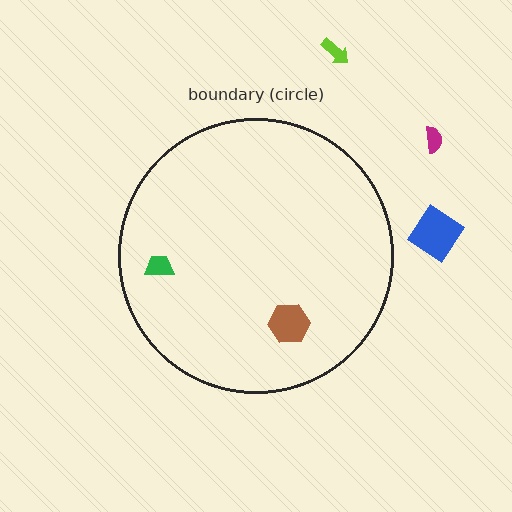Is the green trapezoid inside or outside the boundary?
Inside.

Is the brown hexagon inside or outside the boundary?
Inside.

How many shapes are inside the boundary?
2 inside, 3 outside.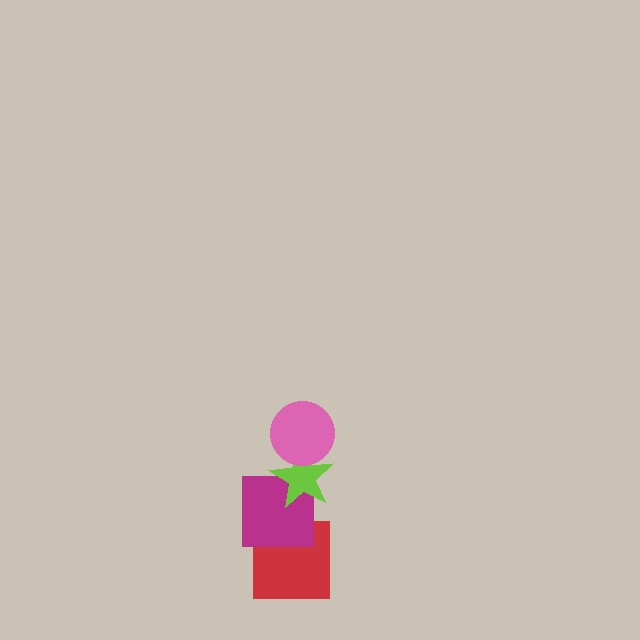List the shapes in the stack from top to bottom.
From top to bottom: the pink circle, the lime star, the magenta square, the red square.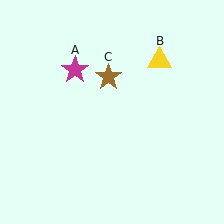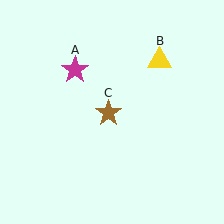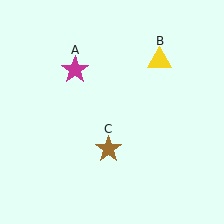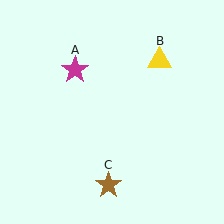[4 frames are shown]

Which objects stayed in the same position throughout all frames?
Magenta star (object A) and yellow triangle (object B) remained stationary.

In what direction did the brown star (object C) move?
The brown star (object C) moved down.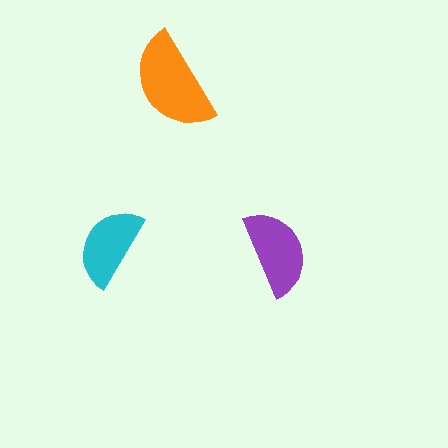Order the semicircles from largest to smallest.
the orange one, the purple one, the cyan one.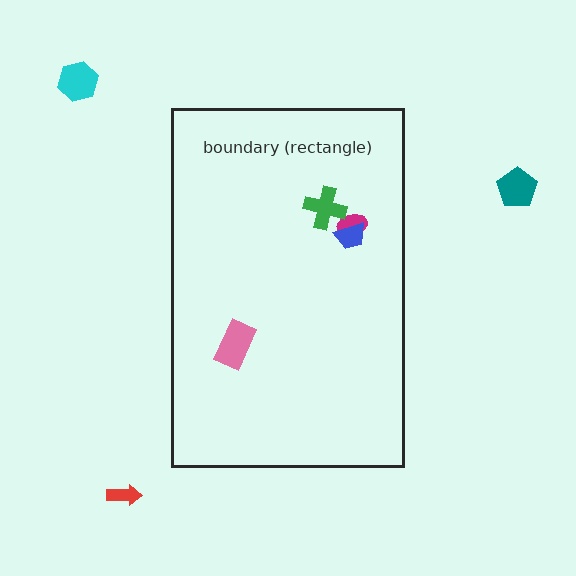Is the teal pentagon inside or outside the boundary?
Outside.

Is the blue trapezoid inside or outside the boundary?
Inside.